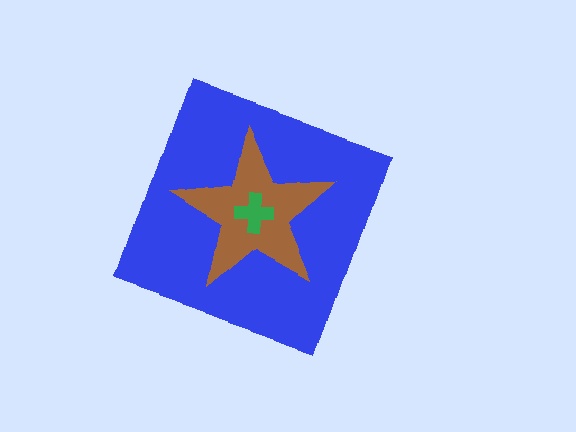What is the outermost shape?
The blue diamond.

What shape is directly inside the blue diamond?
The brown star.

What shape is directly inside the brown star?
The green cross.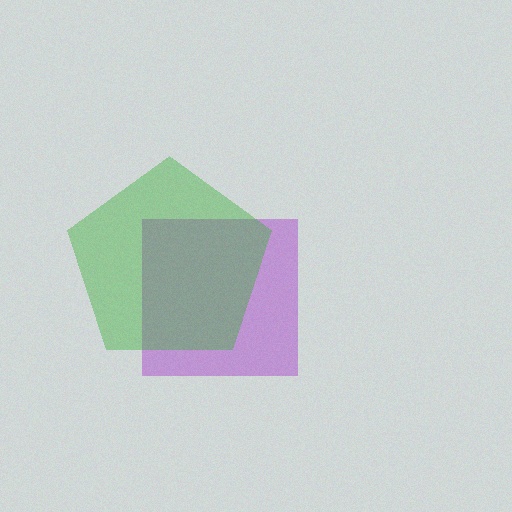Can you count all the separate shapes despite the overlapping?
Yes, there are 2 separate shapes.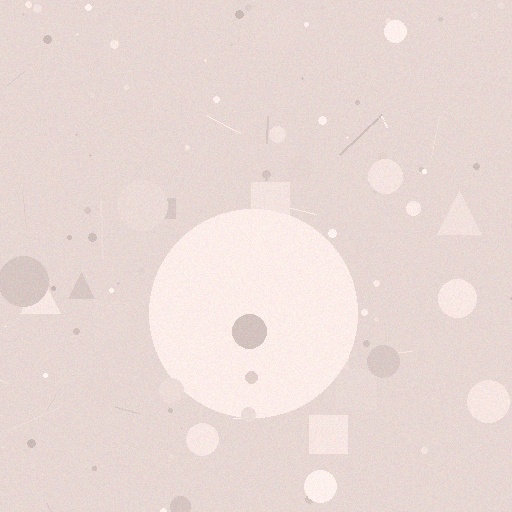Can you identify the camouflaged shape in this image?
The camouflaged shape is a circle.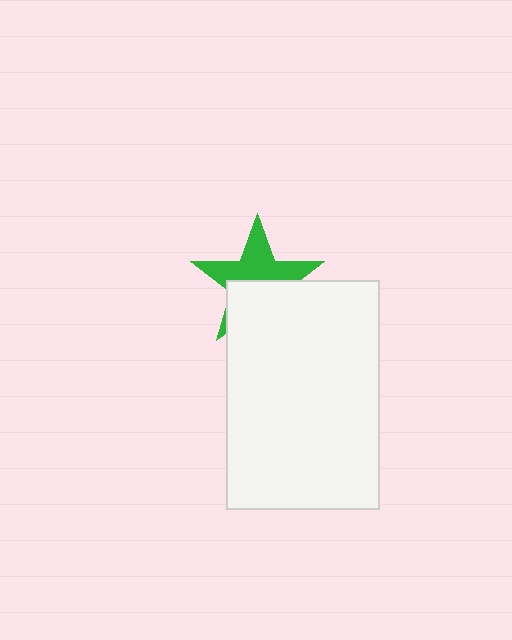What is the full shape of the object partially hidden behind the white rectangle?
The partially hidden object is a green star.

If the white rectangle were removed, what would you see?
You would see the complete green star.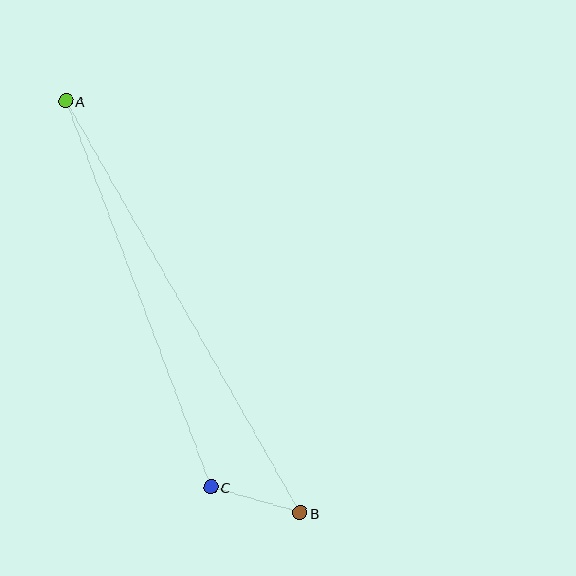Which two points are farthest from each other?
Points A and B are farthest from each other.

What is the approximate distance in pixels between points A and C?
The distance between A and C is approximately 412 pixels.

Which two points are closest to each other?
Points B and C are closest to each other.